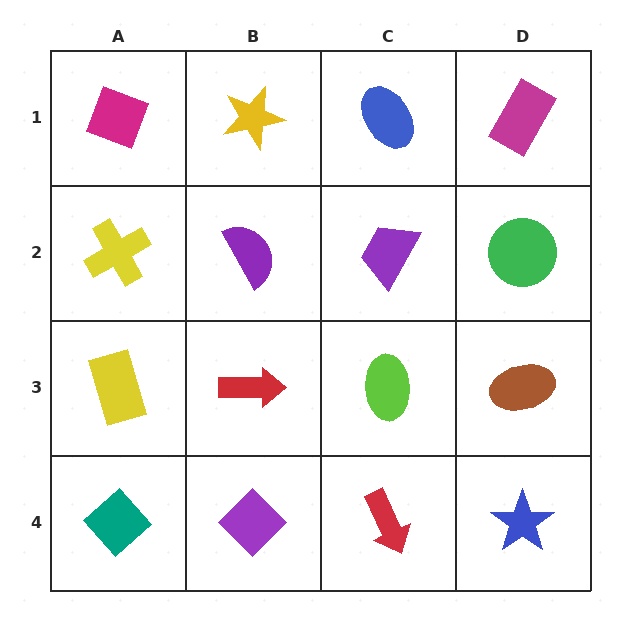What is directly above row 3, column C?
A purple trapezoid.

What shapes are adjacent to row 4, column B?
A red arrow (row 3, column B), a teal diamond (row 4, column A), a red arrow (row 4, column C).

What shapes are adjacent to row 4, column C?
A lime ellipse (row 3, column C), a purple diamond (row 4, column B), a blue star (row 4, column D).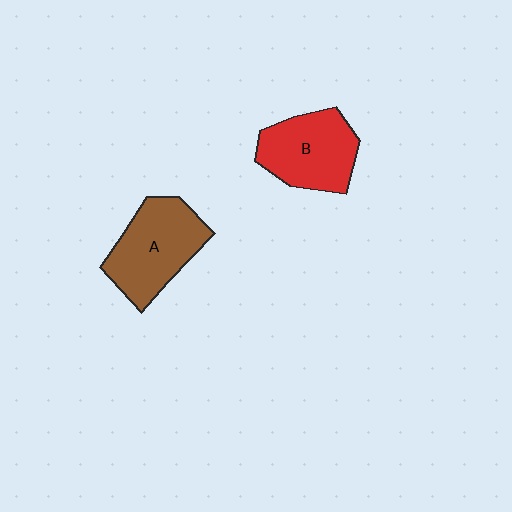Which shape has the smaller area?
Shape B (red).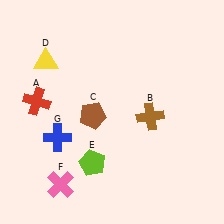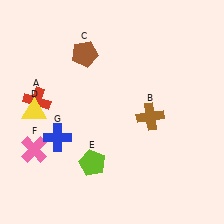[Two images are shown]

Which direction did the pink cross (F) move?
The pink cross (F) moved up.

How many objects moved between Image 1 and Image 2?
3 objects moved between the two images.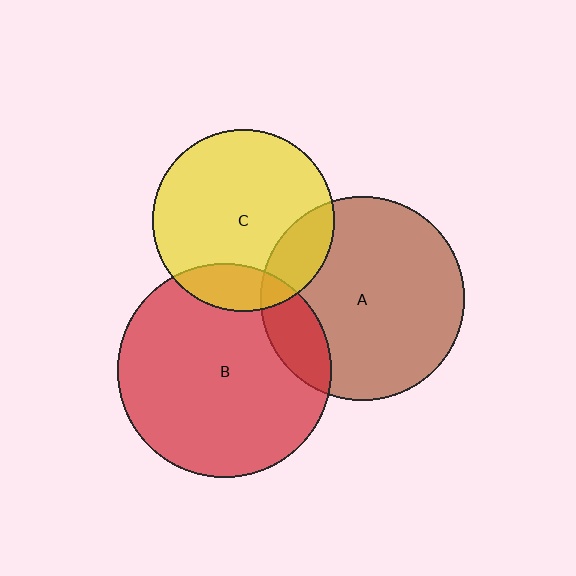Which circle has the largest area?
Circle B (red).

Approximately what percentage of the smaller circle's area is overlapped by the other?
Approximately 15%.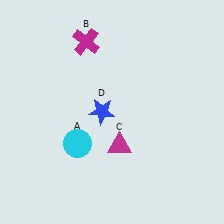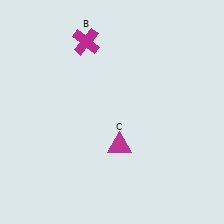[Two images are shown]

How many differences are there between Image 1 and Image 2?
There are 2 differences between the two images.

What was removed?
The cyan circle (A), the blue star (D) were removed in Image 2.